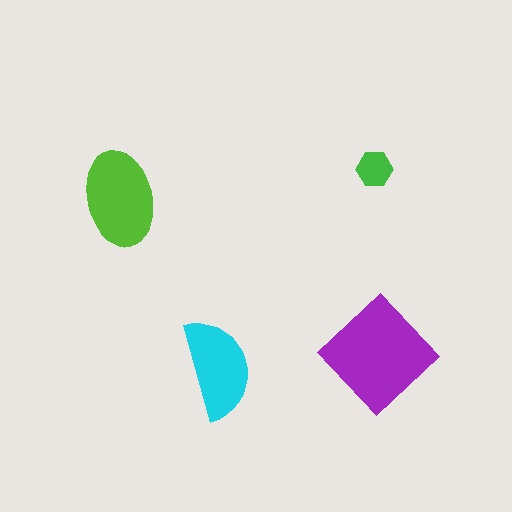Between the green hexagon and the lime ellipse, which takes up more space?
The lime ellipse.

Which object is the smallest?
The green hexagon.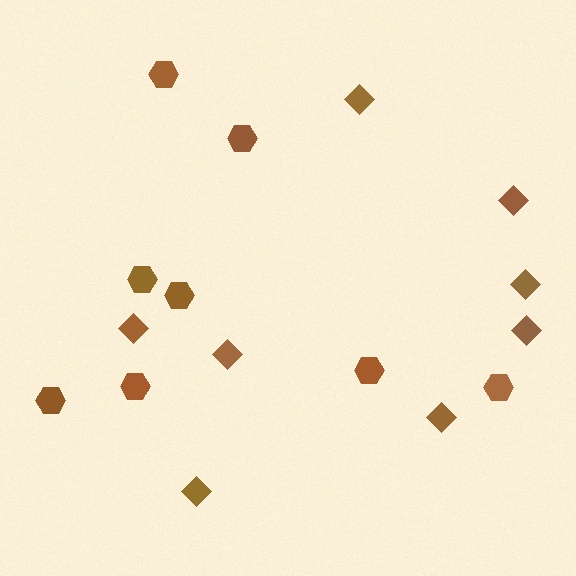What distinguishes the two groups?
There are 2 groups: one group of diamonds (8) and one group of hexagons (8).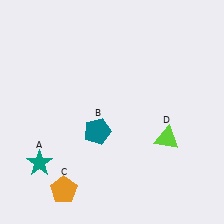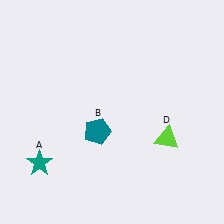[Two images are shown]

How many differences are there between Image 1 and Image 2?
There is 1 difference between the two images.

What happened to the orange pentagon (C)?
The orange pentagon (C) was removed in Image 2. It was in the bottom-left area of Image 1.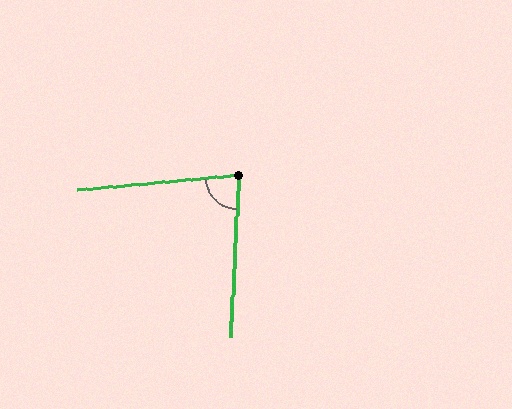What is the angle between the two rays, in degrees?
Approximately 82 degrees.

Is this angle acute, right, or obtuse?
It is acute.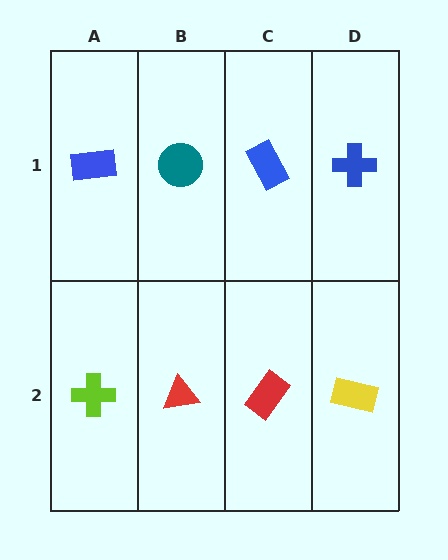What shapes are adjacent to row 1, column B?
A red triangle (row 2, column B), a blue rectangle (row 1, column A), a blue rectangle (row 1, column C).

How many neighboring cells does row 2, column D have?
2.